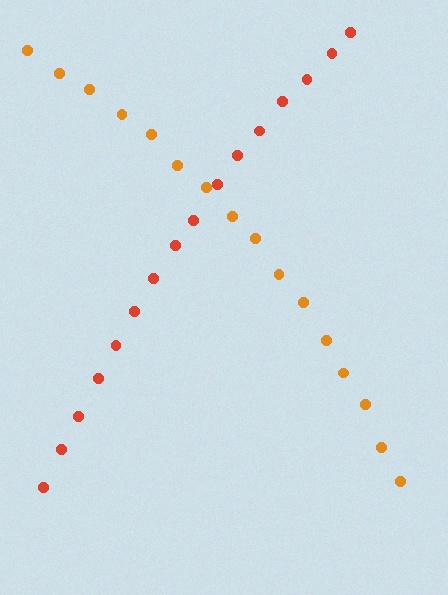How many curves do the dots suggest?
There are 2 distinct paths.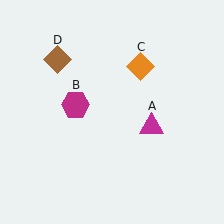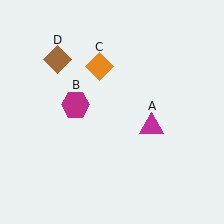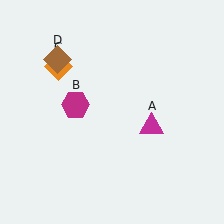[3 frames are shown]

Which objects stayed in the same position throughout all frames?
Magenta triangle (object A) and magenta hexagon (object B) and brown diamond (object D) remained stationary.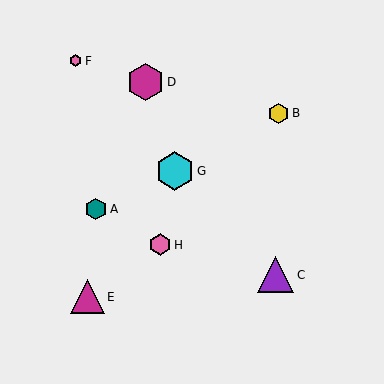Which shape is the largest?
The cyan hexagon (labeled G) is the largest.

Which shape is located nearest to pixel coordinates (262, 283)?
The purple triangle (labeled C) at (275, 275) is nearest to that location.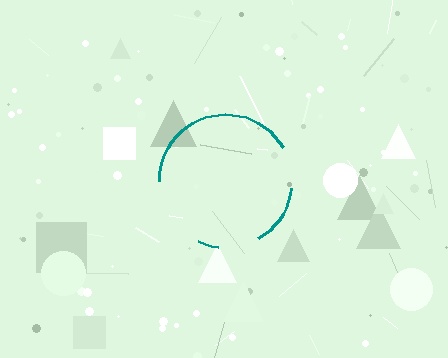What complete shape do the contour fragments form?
The contour fragments form a circle.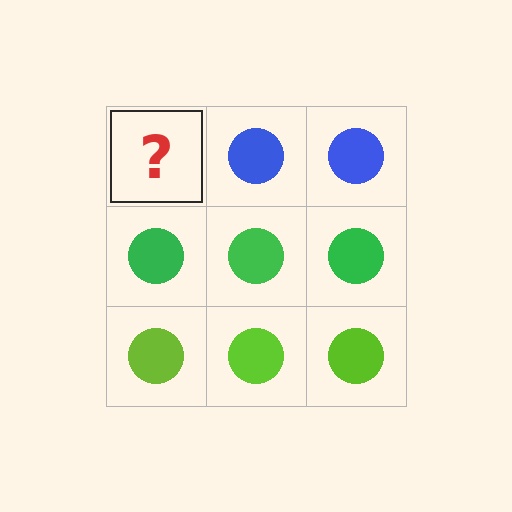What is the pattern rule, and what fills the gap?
The rule is that each row has a consistent color. The gap should be filled with a blue circle.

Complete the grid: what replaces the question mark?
The question mark should be replaced with a blue circle.